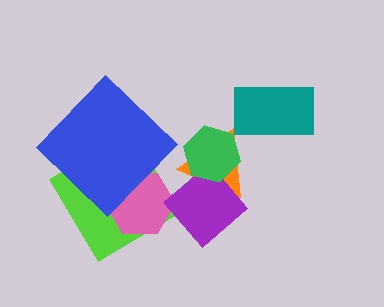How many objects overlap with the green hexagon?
2 objects overlap with the green hexagon.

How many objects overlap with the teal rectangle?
0 objects overlap with the teal rectangle.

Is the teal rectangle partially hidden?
No, no other shape covers it.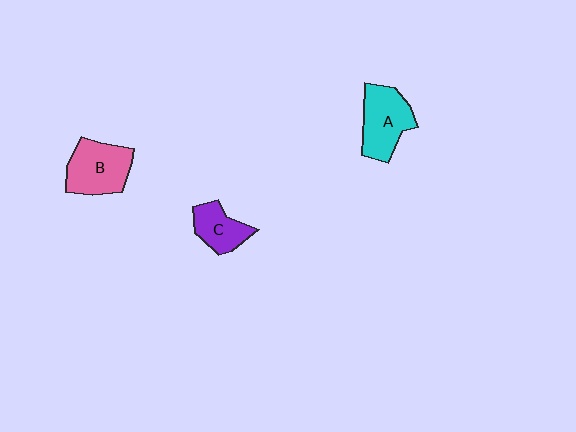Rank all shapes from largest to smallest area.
From largest to smallest: B (pink), A (cyan), C (purple).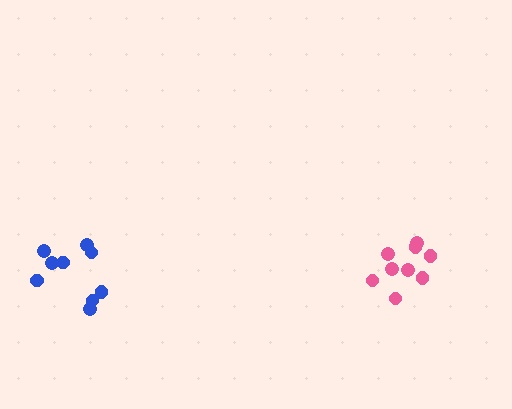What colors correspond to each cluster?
The clusters are colored: blue, pink.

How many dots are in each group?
Group 1: 9 dots, Group 2: 9 dots (18 total).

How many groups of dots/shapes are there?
There are 2 groups.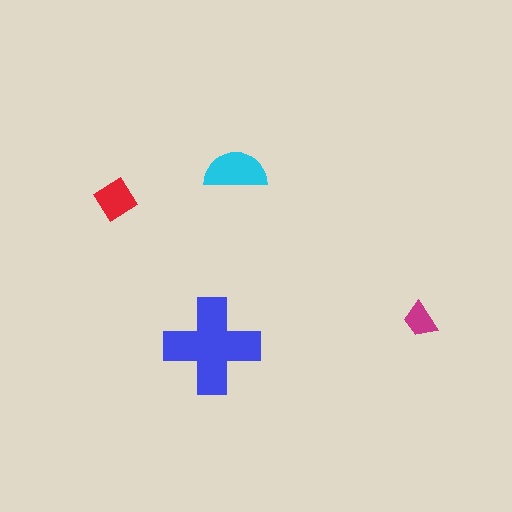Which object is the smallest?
The magenta trapezoid.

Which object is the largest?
The blue cross.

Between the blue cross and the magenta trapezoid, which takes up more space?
The blue cross.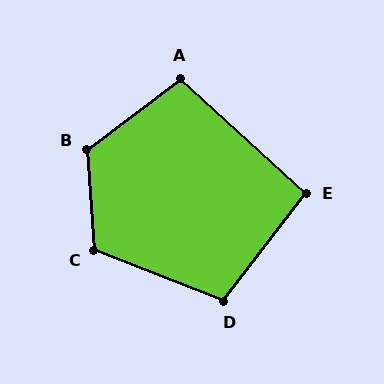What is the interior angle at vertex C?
Approximately 116 degrees (obtuse).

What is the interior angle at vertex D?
Approximately 106 degrees (obtuse).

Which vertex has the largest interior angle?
B, at approximately 122 degrees.